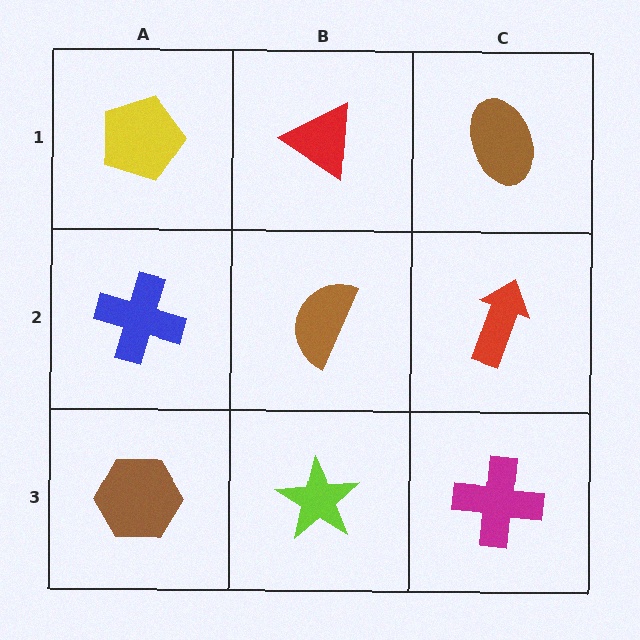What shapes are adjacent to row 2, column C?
A brown ellipse (row 1, column C), a magenta cross (row 3, column C), a brown semicircle (row 2, column B).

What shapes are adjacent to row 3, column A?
A blue cross (row 2, column A), a lime star (row 3, column B).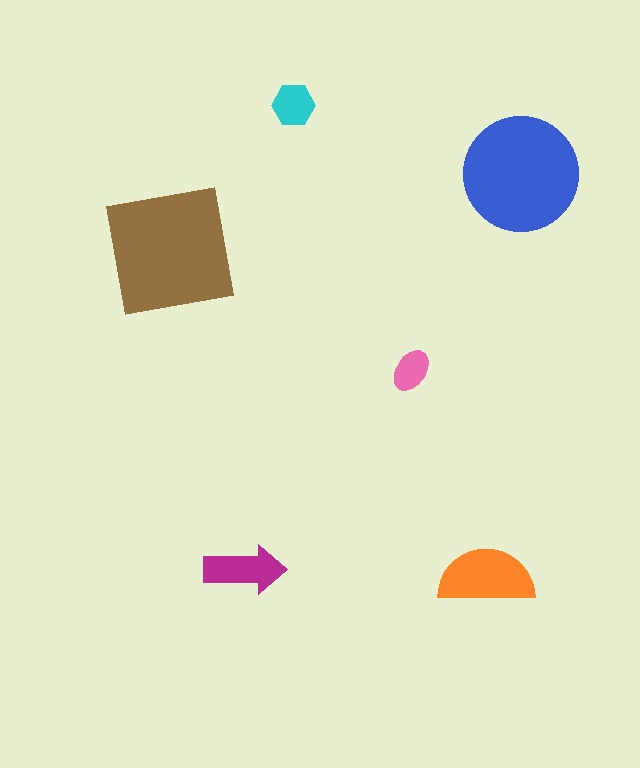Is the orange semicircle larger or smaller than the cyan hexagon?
Larger.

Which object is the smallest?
The pink ellipse.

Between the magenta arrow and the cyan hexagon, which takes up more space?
The magenta arrow.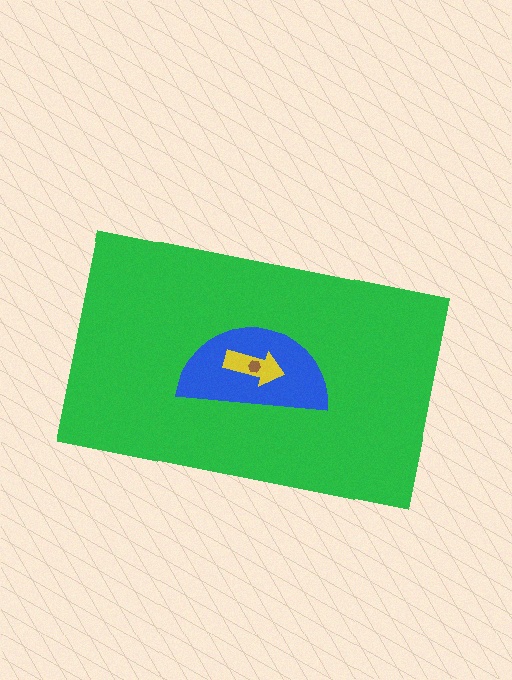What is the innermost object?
The brown hexagon.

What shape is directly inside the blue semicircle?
The yellow arrow.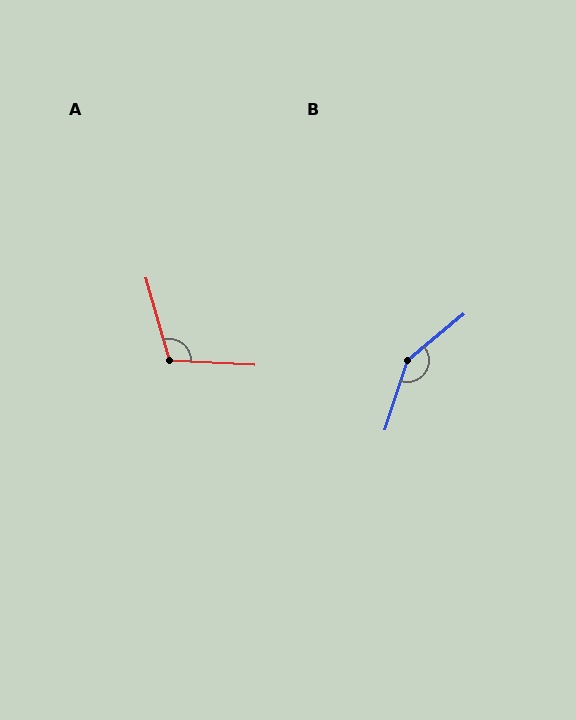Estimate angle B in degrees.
Approximately 148 degrees.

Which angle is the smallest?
A, at approximately 109 degrees.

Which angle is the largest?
B, at approximately 148 degrees.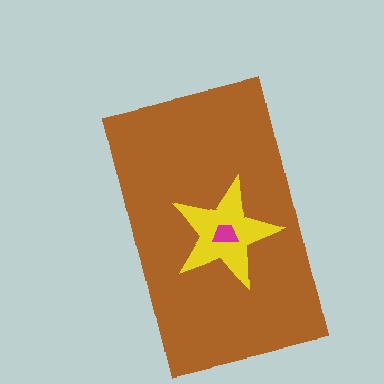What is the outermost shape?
The brown rectangle.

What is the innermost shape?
The magenta trapezoid.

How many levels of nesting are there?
3.